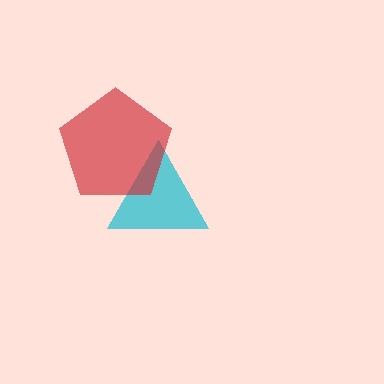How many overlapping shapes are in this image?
There are 2 overlapping shapes in the image.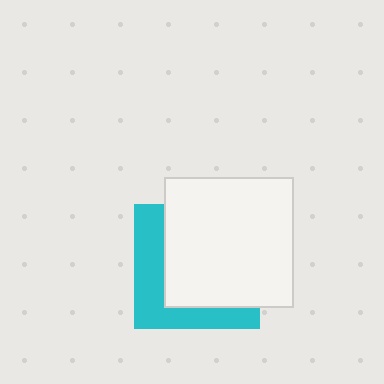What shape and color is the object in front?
The object in front is a white square.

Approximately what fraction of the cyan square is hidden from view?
Roughly 63% of the cyan square is hidden behind the white square.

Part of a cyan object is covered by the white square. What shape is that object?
It is a square.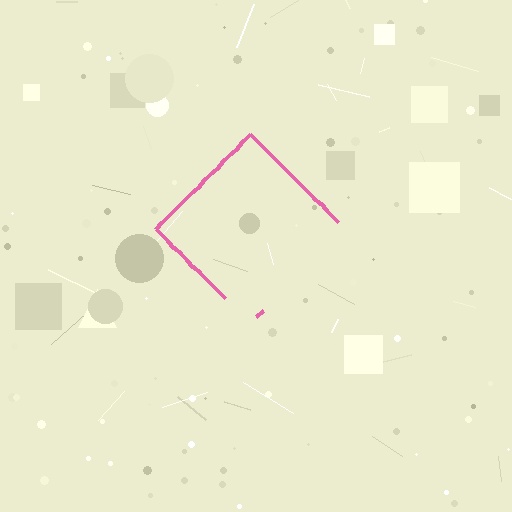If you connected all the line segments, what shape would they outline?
They would outline a diamond.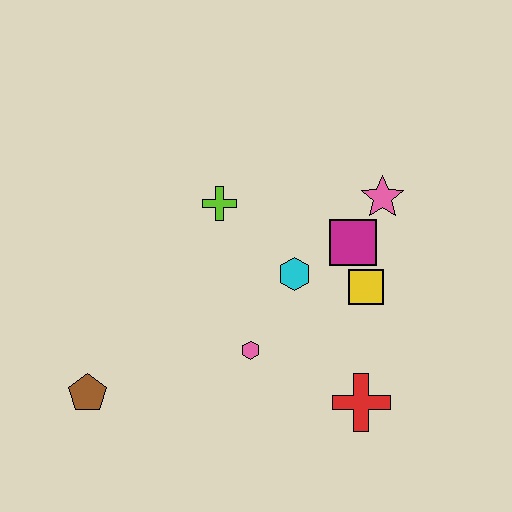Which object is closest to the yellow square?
The magenta square is closest to the yellow square.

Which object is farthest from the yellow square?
The brown pentagon is farthest from the yellow square.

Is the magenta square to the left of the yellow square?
Yes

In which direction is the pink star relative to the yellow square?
The pink star is above the yellow square.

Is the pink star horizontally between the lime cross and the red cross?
No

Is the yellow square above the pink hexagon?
Yes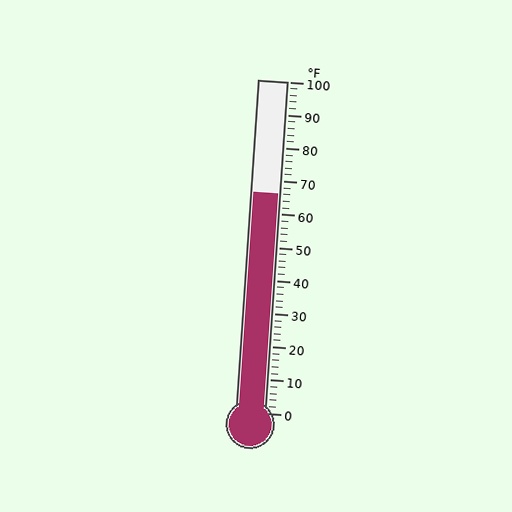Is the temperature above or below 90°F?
The temperature is below 90°F.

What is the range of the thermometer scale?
The thermometer scale ranges from 0°F to 100°F.